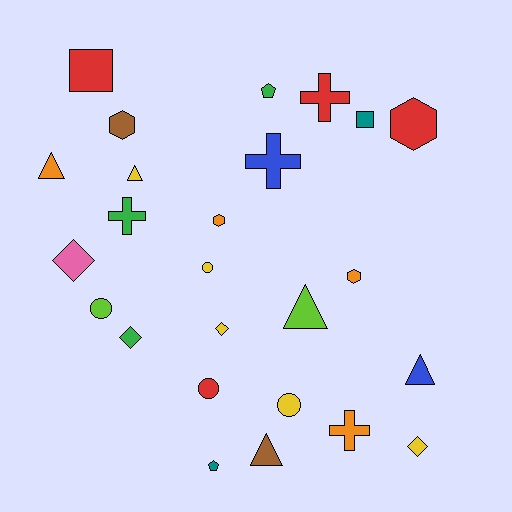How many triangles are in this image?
There are 5 triangles.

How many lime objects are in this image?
There are 2 lime objects.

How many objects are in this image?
There are 25 objects.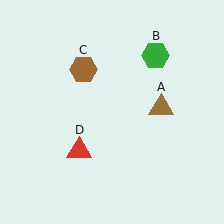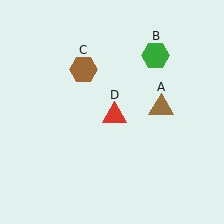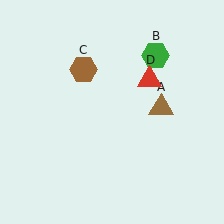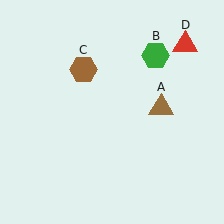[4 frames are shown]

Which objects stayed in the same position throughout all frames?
Brown triangle (object A) and green hexagon (object B) and brown hexagon (object C) remained stationary.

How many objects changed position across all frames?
1 object changed position: red triangle (object D).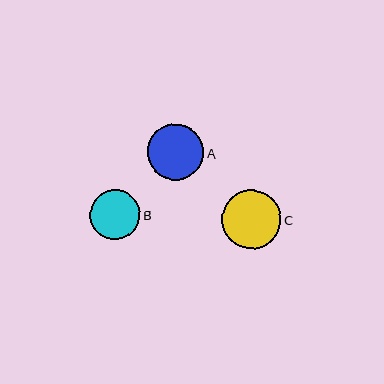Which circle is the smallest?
Circle B is the smallest with a size of approximately 50 pixels.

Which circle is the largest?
Circle C is the largest with a size of approximately 59 pixels.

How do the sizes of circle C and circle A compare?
Circle C and circle A are approximately the same size.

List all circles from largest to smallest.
From largest to smallest: C, A, B.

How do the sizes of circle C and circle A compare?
Circle C and circle A are approximately the same size.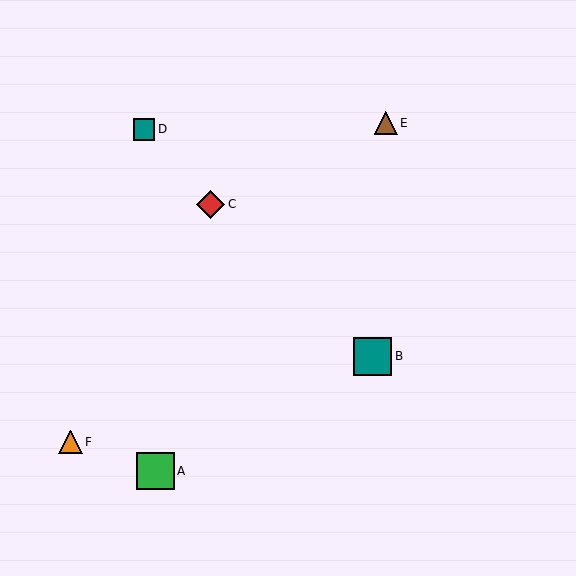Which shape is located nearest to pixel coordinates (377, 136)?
The brown triangle (labeled E) at (386, 123) is nearest to that location.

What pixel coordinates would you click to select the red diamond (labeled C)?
Click at (211, 204) to select the red diamond C.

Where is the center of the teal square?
The center of the teal square is at (144, 129).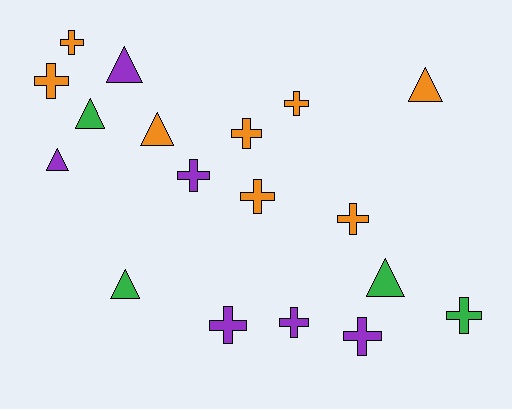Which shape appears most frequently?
Cross, with 11 objects.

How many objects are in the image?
There are 18 objects.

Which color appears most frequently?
Orange, with 8 objects.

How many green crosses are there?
There is 1 green cross.